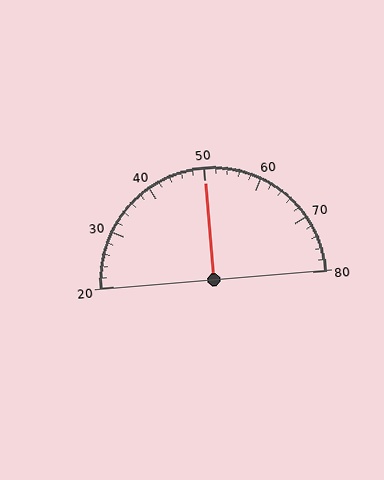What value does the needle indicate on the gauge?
The needle indicates approximately 50.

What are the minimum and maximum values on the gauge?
The gauge ranges from 20 to 80.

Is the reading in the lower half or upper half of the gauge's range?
The reading is in the upper half of the range (20 to 80).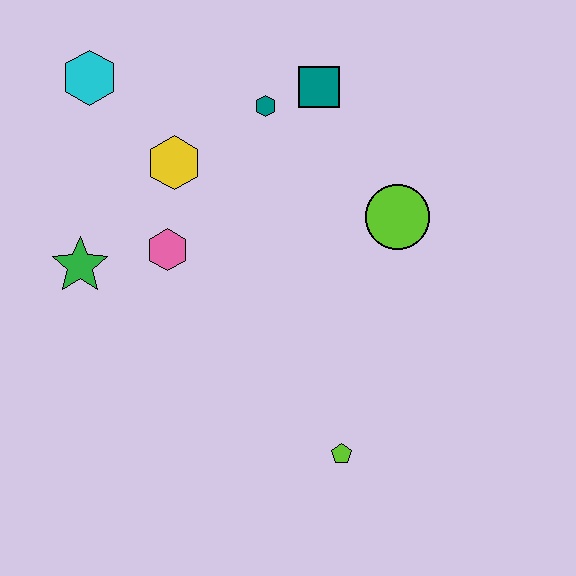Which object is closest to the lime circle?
The teal square is closest to the lime circle.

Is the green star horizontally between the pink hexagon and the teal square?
No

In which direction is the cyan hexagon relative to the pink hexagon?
The cyan hexagon is above the pink hexagon.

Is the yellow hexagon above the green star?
Yes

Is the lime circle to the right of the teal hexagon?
Yes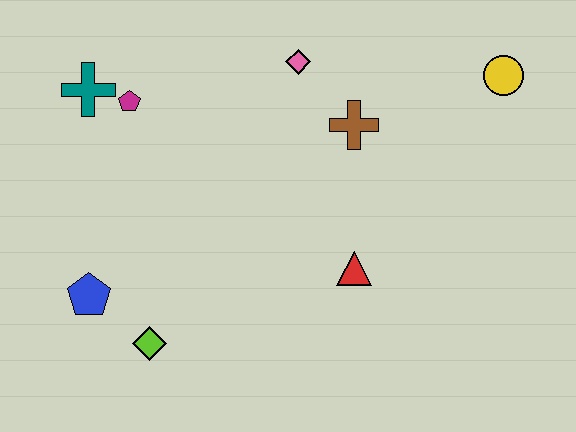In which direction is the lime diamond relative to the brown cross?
The lime diamond is below the brown cross.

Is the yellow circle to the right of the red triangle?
Yes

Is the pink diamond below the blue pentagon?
No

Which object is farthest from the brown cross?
The blue pentagon is farthest from the brown cross.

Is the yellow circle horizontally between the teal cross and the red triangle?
No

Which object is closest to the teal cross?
The magenta pentagon is closest to the teal cross.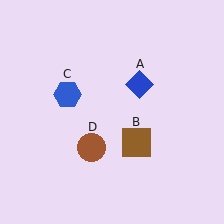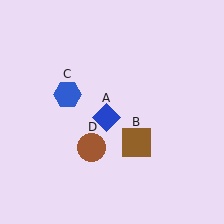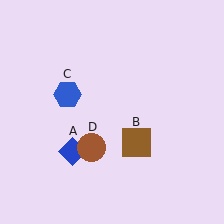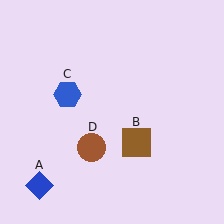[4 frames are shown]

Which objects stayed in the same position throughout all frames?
Brown square (object B) and blue hexagon (object C) and brown circle (object D) remained stationary.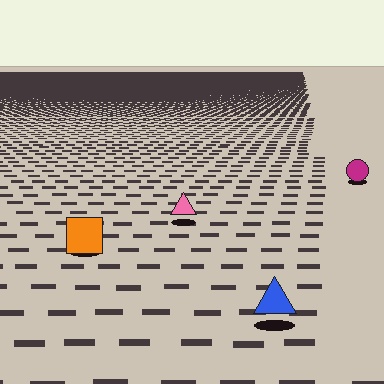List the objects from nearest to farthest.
From nearest to farthest: the blue triangle, the orange square, the pink triangle, the magenta circle.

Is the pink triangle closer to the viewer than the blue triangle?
No. The blue triangle is closer — you can tell from the texture gradient: the ground texture is coarser near it.